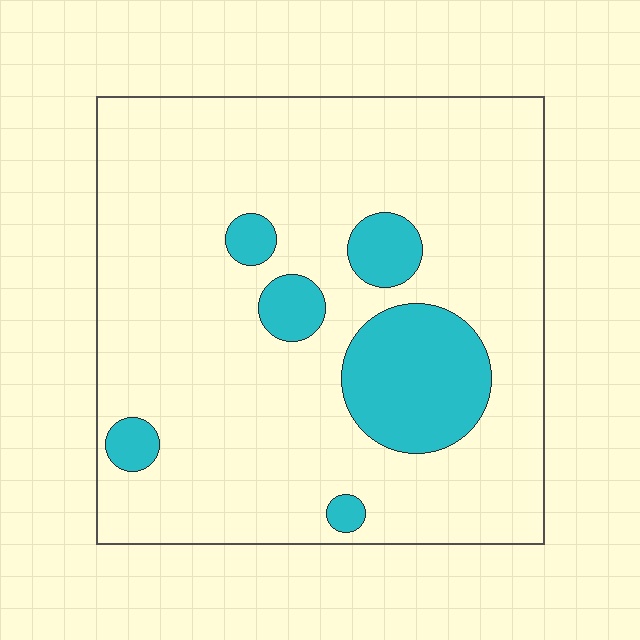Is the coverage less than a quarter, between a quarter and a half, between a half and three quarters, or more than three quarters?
Less than a quarter.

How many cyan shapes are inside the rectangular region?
6.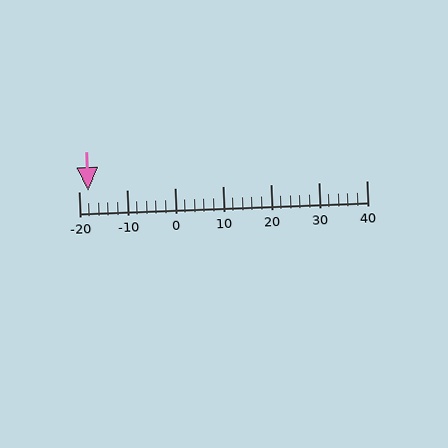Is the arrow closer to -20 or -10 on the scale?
The arrow is closer to -20.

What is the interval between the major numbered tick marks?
The major tick marks are spaced 10 units apart.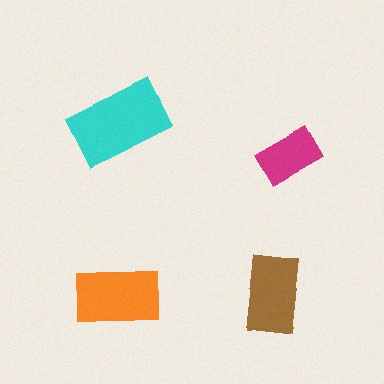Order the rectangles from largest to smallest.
the cyan one, the orange one, the brown one, the magenta one.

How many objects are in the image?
There are 4 objects in the image.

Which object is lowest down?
The brown rectangle is bottommost.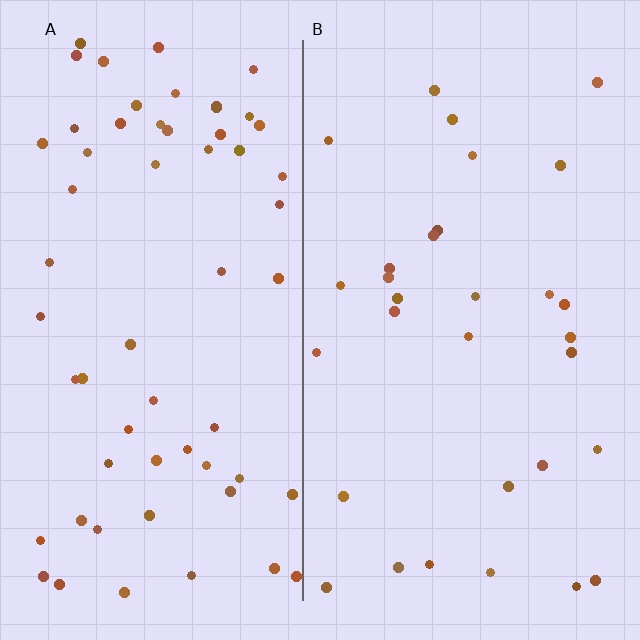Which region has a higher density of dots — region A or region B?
A (the left).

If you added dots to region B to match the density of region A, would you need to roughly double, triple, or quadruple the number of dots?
Approximately double.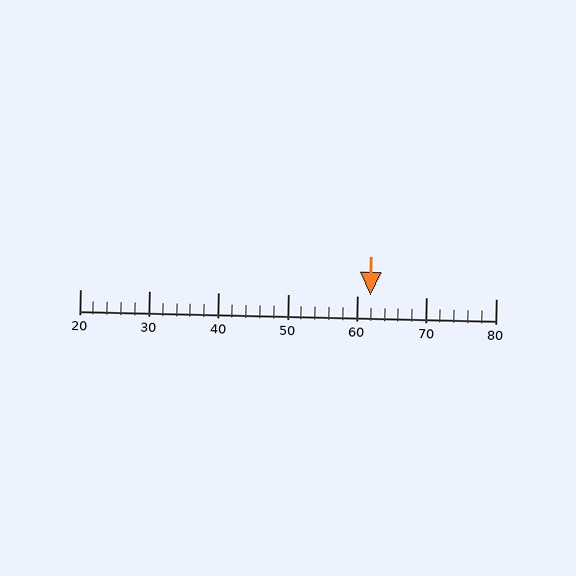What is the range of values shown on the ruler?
The ruler shows values from 20 to 80.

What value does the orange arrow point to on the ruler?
The orange arrow points to approximately 62.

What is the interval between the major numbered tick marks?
The major tick marks are spaced 10 units apart.